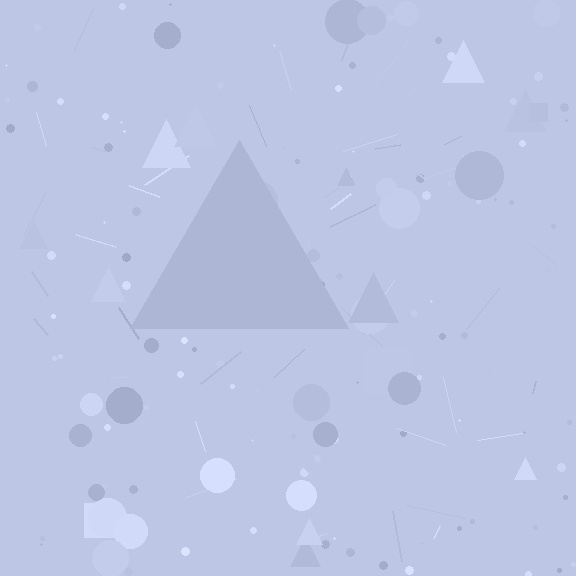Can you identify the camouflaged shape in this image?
The camouflaged shape is a triangle.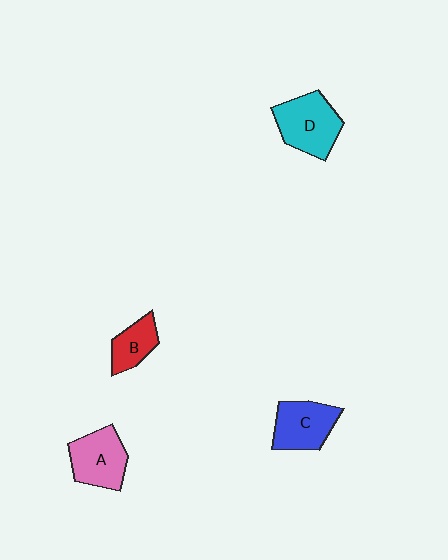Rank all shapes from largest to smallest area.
From largest to smallest: D (cyan), A (pink), C (blue), B (red).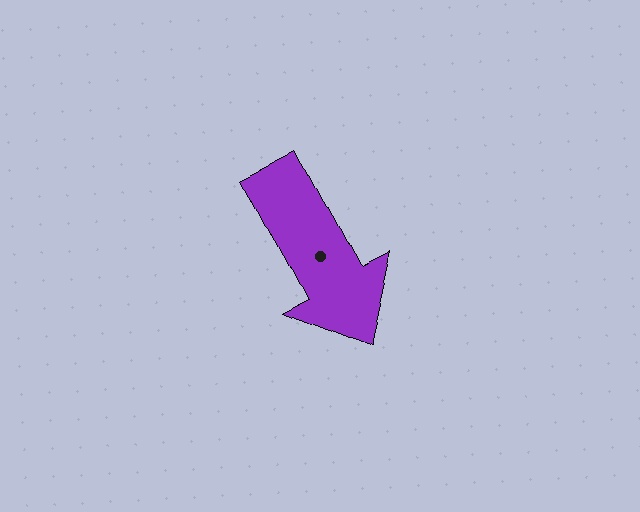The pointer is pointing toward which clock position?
Roughly 5 o'clock.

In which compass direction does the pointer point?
Southeast.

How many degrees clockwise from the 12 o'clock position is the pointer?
Approximately 152 degrees.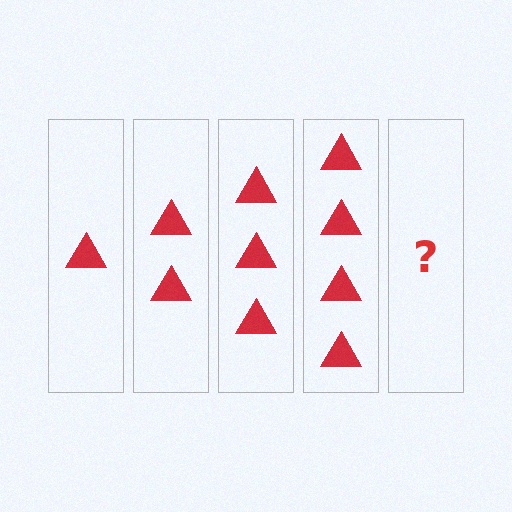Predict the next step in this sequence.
The next step is 5 triangles.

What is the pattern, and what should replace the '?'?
The pattern is that each step adds one more triangle. The '?' should be 5 triangles.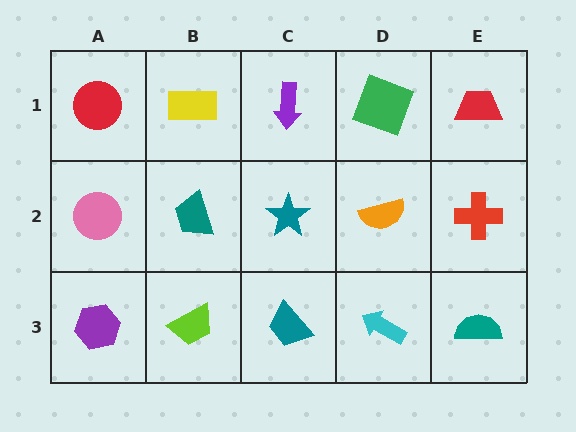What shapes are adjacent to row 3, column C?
A teal star (row 2, column C), a lime trapezoid (row 3, column B), a cyan arrow (row 3, column D).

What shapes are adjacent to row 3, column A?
A pink circle (row 2, column A), a lime trapezoid (row 3, column B).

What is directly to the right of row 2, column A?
A teal trapezoid.